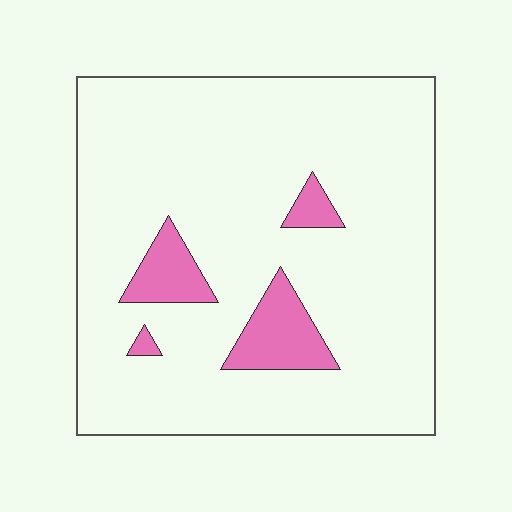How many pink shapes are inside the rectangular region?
4.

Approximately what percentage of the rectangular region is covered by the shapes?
Approximately 10%.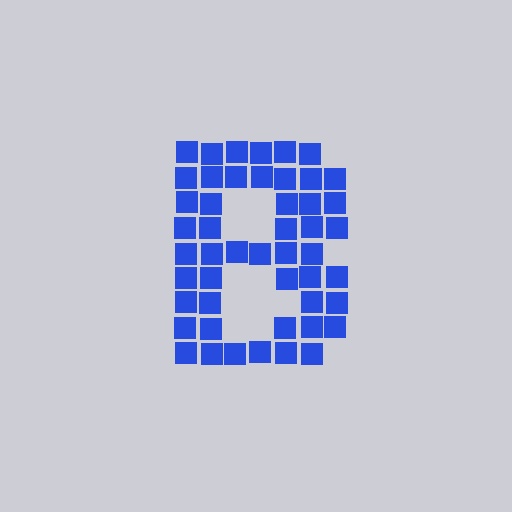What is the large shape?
The large shape is the letter B.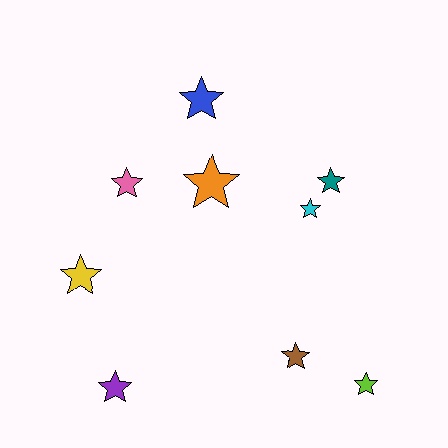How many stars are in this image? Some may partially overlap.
There are 9 stars.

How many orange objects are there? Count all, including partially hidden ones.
There is 1 orange object.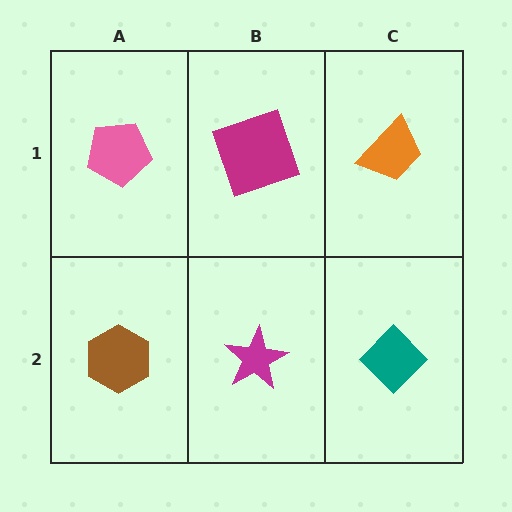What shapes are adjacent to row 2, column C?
An orange trapezoid (row 1, column C), a magenta star (row 2, column B).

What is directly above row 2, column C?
An orange trapezoid.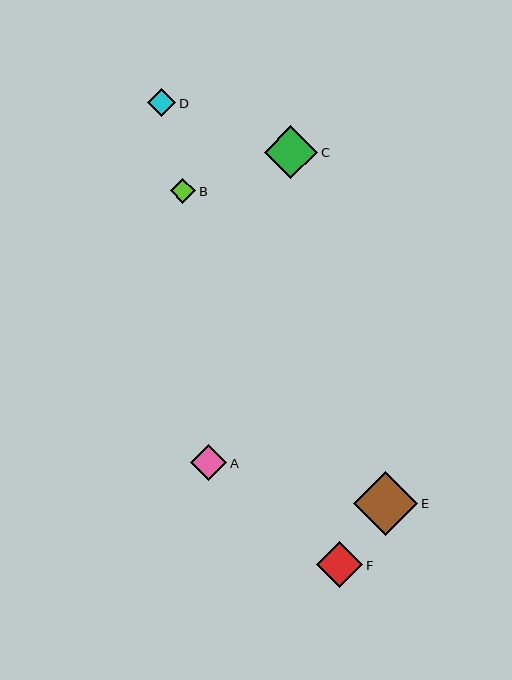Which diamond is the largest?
Diamond E is the largest with a size of approximately 65 pixels.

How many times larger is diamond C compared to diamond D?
Diamond C is approximately 1.9 times the size of diamond D.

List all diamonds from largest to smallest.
From largest to smallest: E, C, F, A, D, B.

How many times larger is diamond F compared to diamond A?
Diamond F is approximately 1.3 times the size of diamond A.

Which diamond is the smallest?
Diamond B is the smallest with a size of approximately 25 pixels.